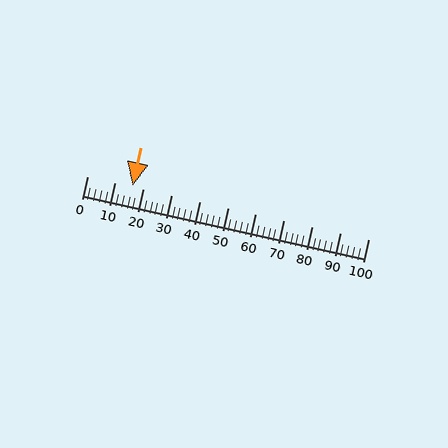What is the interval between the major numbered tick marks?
The major tick marks are spaced 10 units apart.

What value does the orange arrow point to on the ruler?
The orange arrow points to approximately 16.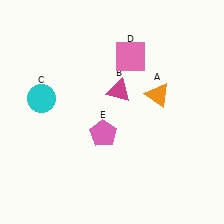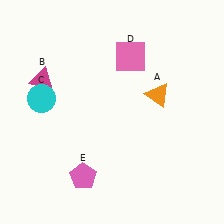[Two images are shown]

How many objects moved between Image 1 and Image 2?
2 objects moved between the two images.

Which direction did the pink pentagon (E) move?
The pink pentagon (E) moved down.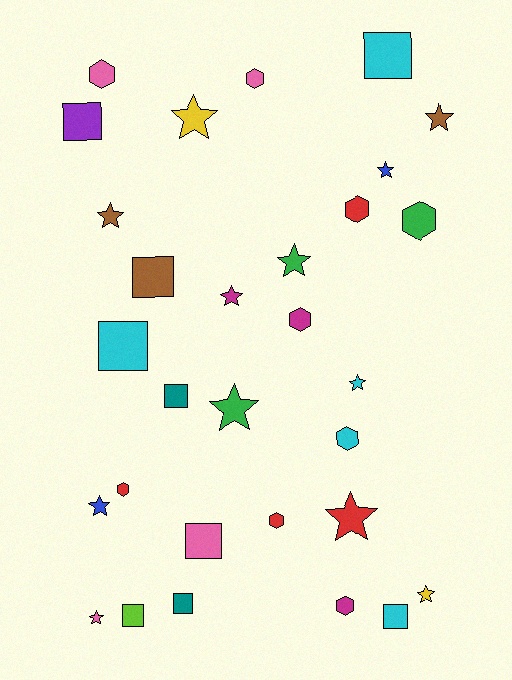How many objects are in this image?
There are 30 objects.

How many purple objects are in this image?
There is 1 purple object.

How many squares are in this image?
There are 9 squares.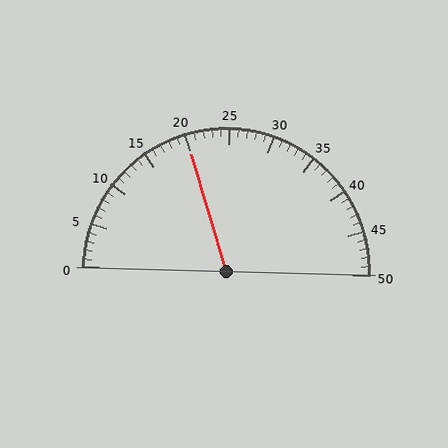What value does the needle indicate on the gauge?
The needle indicates approximately 20.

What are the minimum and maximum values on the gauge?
The gauge ranges from 0 to 50.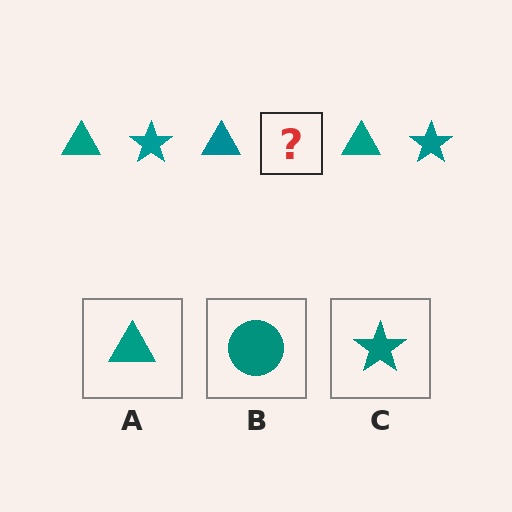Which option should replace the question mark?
Option C.